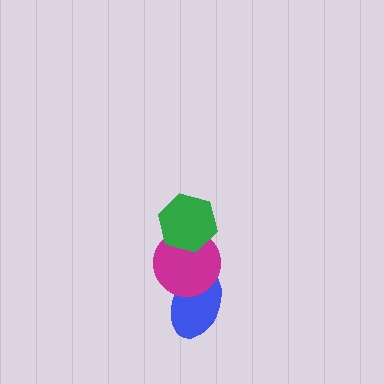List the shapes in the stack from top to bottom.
From top to bottom: the green hexagon, the magenta circle, the blue ellipse.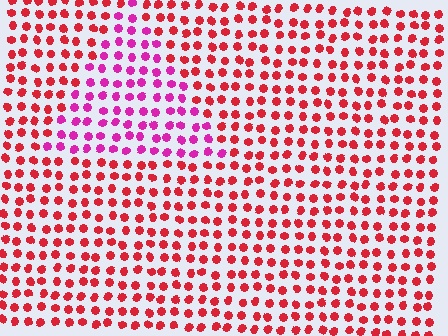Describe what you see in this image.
The image is filled with small red elements in a uniform arrangement. A triangle-shaped region is visible where the elements are tinted to a slightly different hue, forming a subtle color boundary.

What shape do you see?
I see a triangle.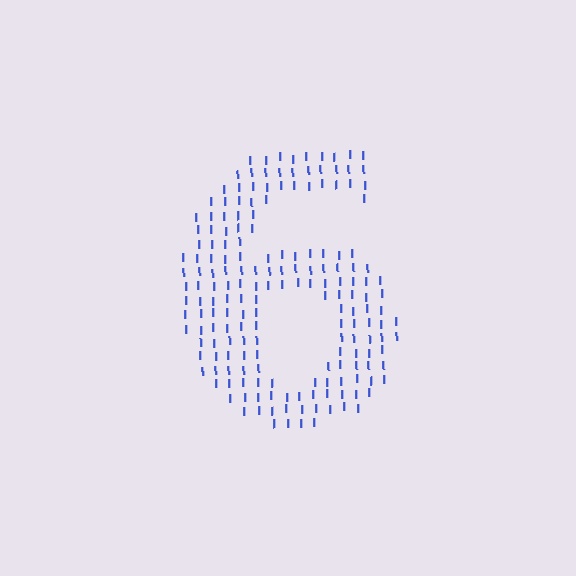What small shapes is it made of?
It is made of small letter I's.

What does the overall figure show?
The overall figure shows the digit 6.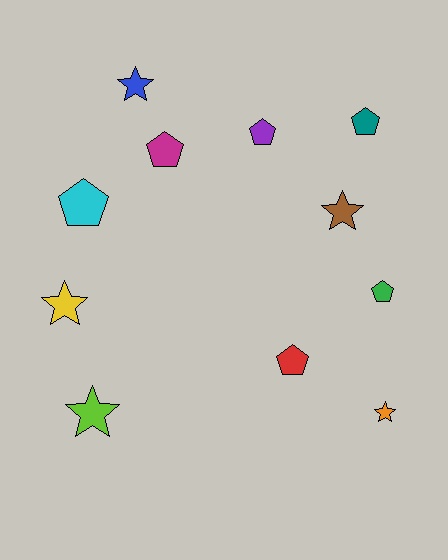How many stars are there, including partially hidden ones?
There are 5 stars.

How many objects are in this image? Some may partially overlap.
There are 11 objects.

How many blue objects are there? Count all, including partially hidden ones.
There is 1 blue object.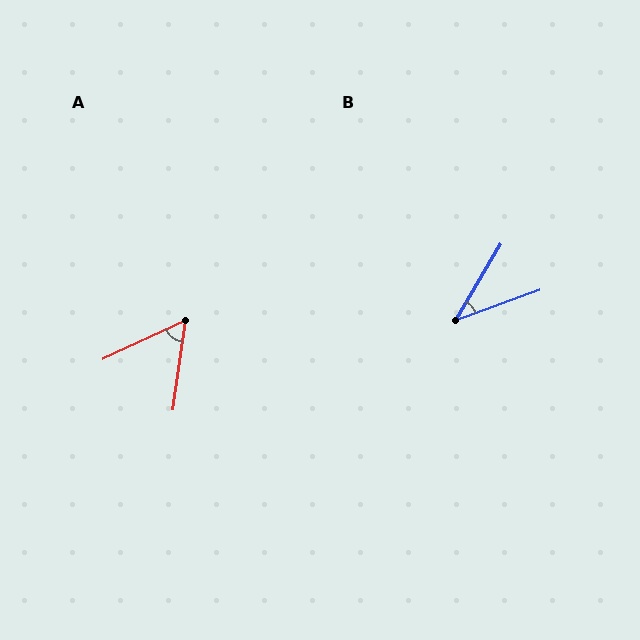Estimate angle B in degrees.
Approximately 40 degrees.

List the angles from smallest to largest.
B (40°), A (57°).